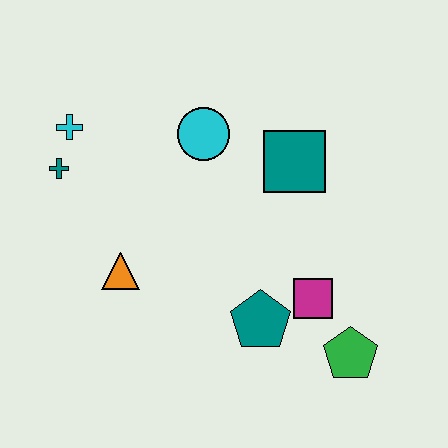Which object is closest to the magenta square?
The teal pentagon is closest to the magenta square.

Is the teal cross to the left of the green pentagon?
Yes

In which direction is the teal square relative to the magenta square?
The teal square is above the magenta square.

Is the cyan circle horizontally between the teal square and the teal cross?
Yes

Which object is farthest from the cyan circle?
The green pentagon is farthest from the cyan circle.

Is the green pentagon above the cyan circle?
No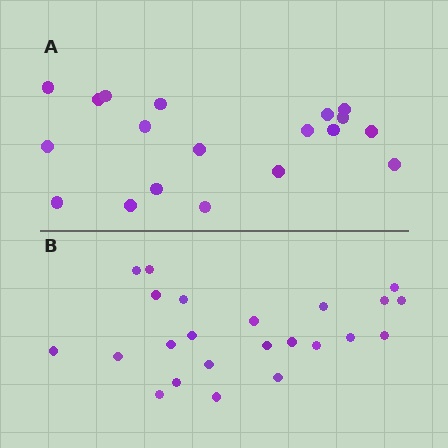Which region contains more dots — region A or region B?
Region B (the bottom region) has more dots.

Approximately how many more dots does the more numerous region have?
Region B has about 4 more dots than region A.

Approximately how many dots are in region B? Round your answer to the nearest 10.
About 20 dots. (The exact count is 23, which rounds to 20.)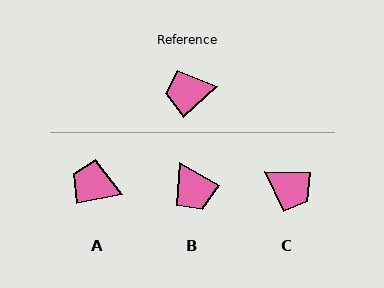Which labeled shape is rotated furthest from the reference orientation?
C, about 137 degrees away.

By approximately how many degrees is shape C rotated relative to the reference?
Approximately 137 degrees counter-clockwise.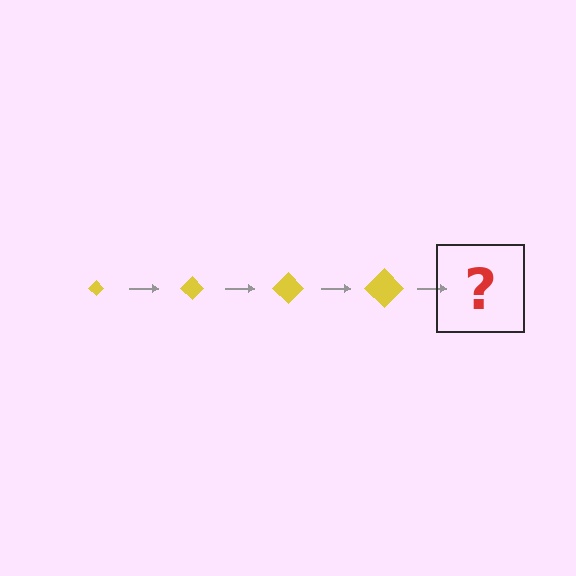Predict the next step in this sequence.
The next step is a yellow diamond, larger than the previous one.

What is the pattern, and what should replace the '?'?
The pattern is that the diamond gets progressively larger each step. The '?' should be a yellow diamond, larger than the previous one.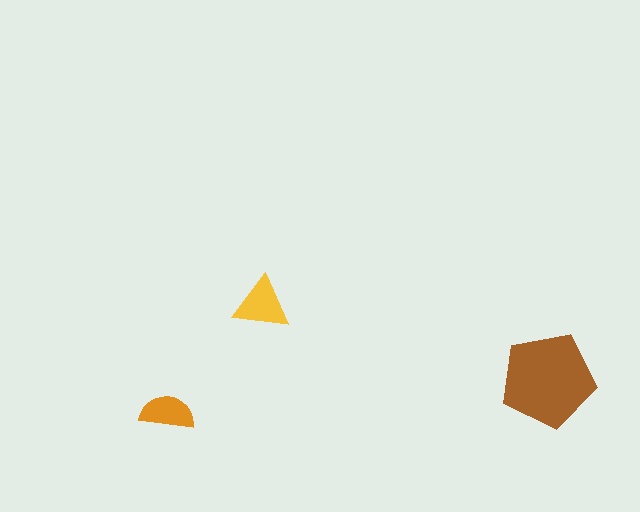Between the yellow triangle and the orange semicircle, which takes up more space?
The yellow triangle.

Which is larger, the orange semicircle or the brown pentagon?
The brown pentagon.